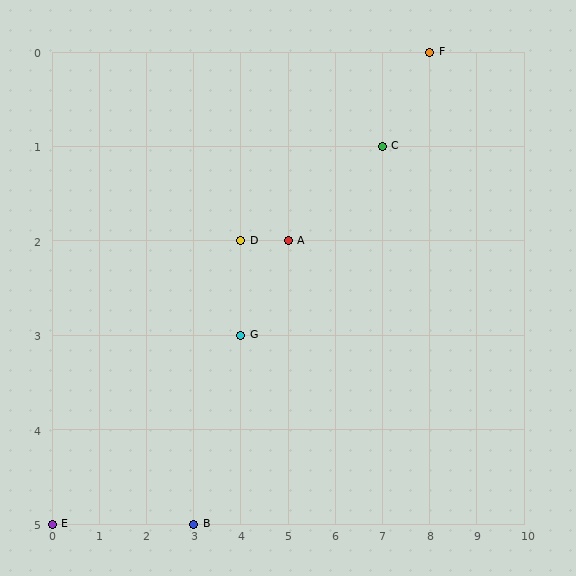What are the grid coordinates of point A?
Point A is at grid coordinates (5, 2).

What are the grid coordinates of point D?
Point D is at grid coordinates (4, 2).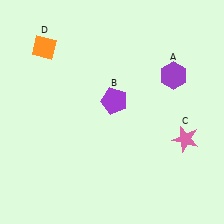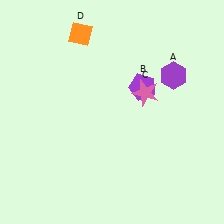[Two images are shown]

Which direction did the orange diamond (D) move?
The orange diamond (D) moved right.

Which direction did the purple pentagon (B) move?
The purple pentagon (B) moved right.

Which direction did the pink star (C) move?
The pink star (C) moved up.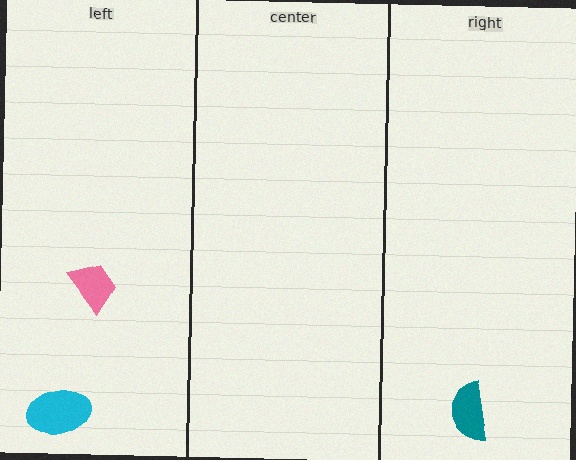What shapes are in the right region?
The teal semicircle.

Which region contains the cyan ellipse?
The left region.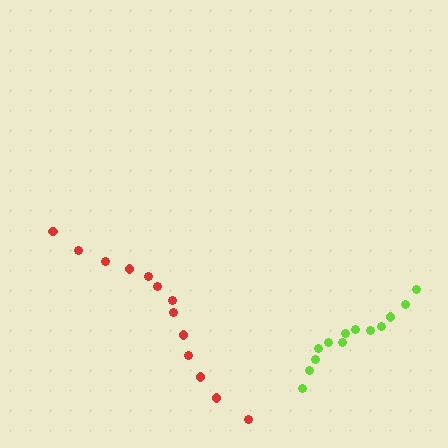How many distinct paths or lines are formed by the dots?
There are 2 distinct paths.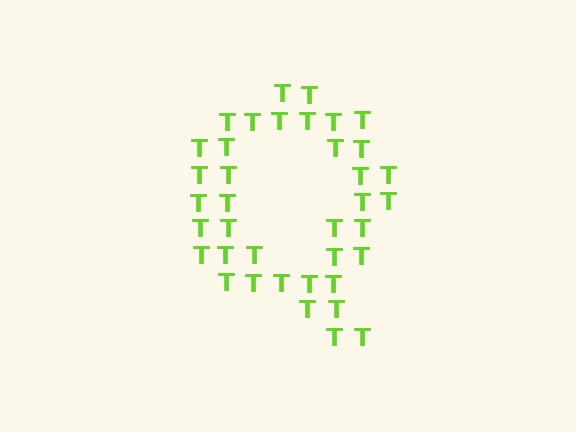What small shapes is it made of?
It is made of small letter T's.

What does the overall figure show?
The overall figure shows the letter Q.